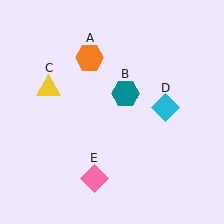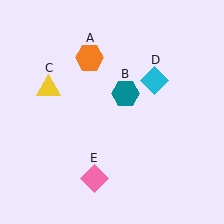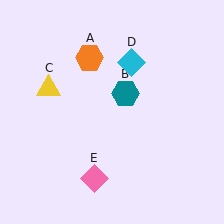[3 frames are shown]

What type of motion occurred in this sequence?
The cyan diamond (object D) rotated counterclockwise around the center of the scene.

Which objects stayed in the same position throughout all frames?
Orange hexagon (object A) and teal hexagon (object B) and yellow triangle (object C) and pink diamond (object E) remained stationary.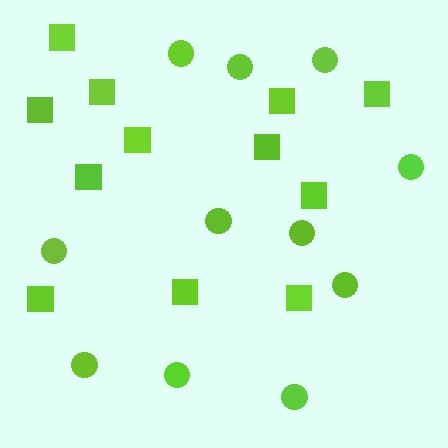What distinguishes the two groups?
There are 2 groups: one group of circles (11) and one group of squares (12).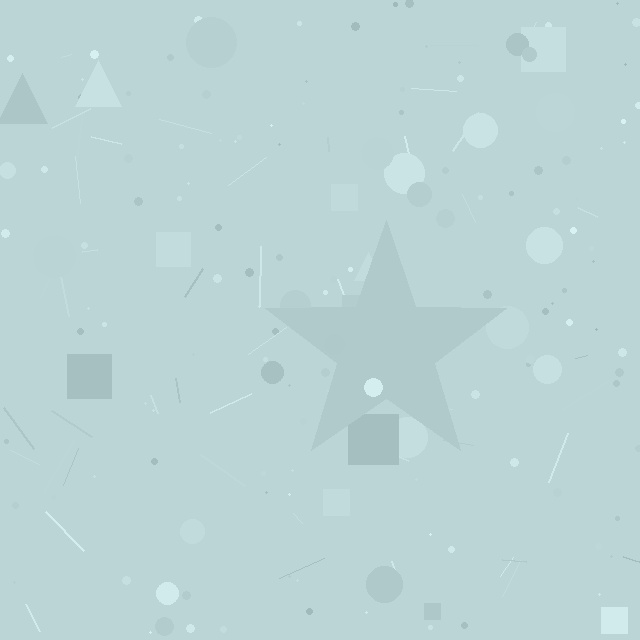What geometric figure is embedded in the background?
A star is embedded in the background.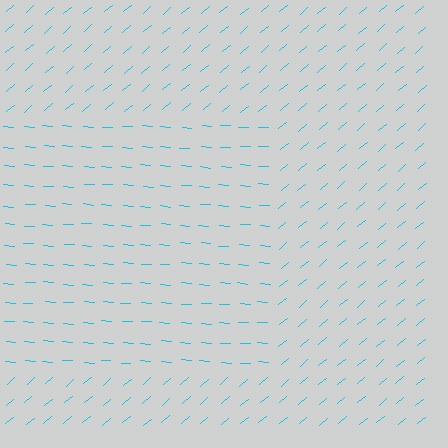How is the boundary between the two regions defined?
The boundary is defined purely by a change in line orientation (approximately 45 degrees difference). All lines are the same color and thickness.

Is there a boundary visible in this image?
Yes, there is a texture boundary formed by a change in line orientation.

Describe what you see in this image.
The image is filled with small cyan line segments. A rectangle region in the image has lines oriented differently from the surrounding lines, creating a visible texture boundary.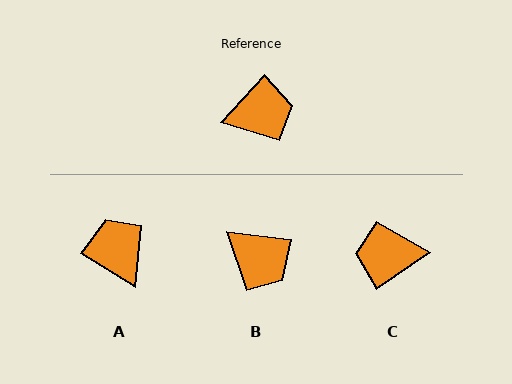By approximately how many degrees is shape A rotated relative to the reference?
Approximately 101 degrees counter-clockwise.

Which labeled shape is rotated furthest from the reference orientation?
C, about 167 degrees away.